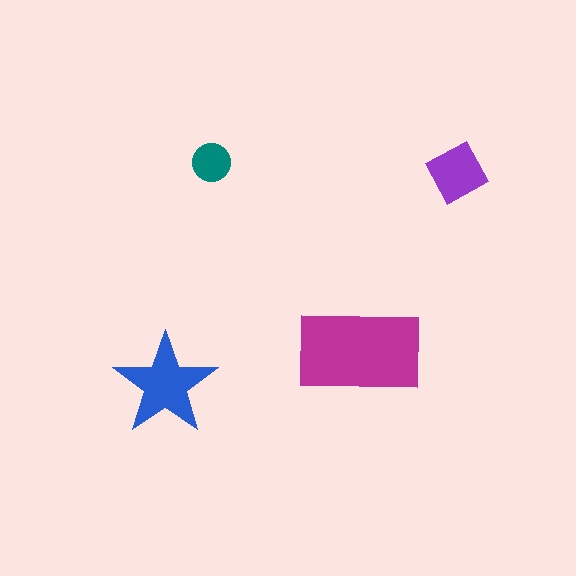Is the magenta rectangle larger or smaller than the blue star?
Larger.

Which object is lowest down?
The blue star is bottommost.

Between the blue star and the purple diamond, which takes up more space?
The blue star.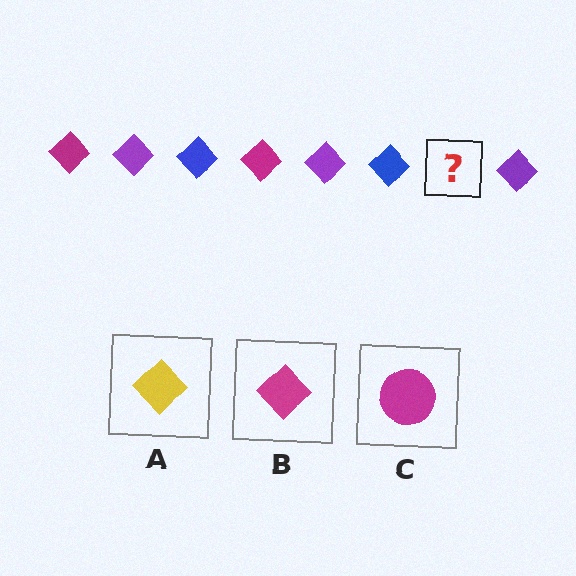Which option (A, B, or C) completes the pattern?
B.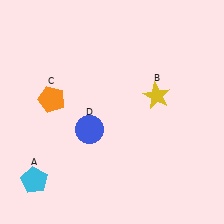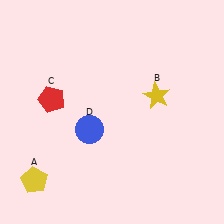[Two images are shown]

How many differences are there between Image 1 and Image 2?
There are 2 differences between the two images.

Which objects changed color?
A changed from cyan to yellow. C changed from orange to red.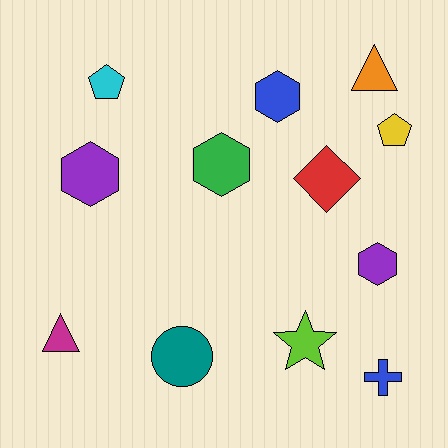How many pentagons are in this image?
There are 2 pentagons.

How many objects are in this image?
There are 12 objects.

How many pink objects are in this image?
There are no pink objects.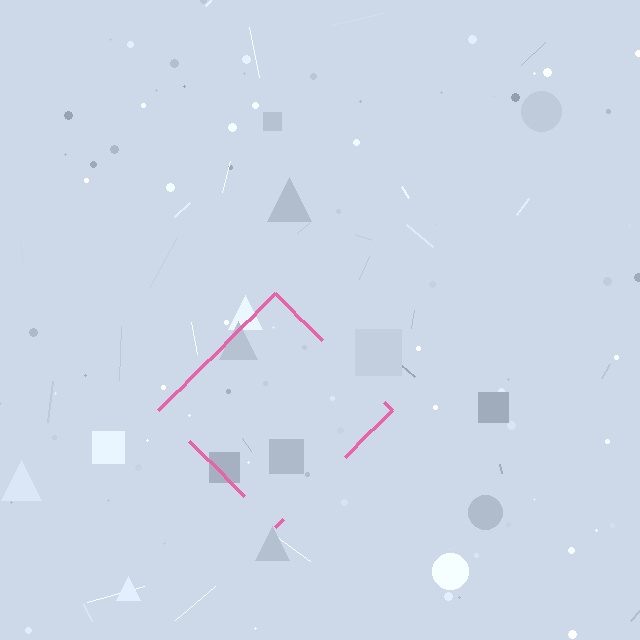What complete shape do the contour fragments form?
The contour fragments form a diamond.